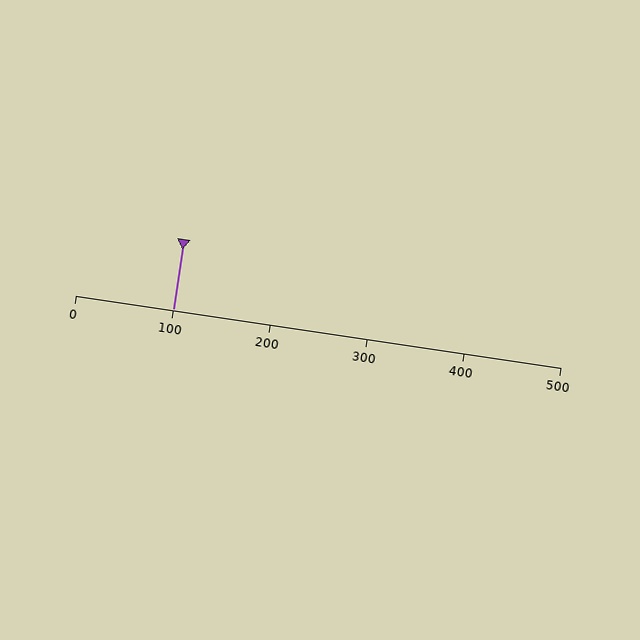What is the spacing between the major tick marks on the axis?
The major ticks are spaced 100 apart.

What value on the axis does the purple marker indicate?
The marker indicates approximately 100.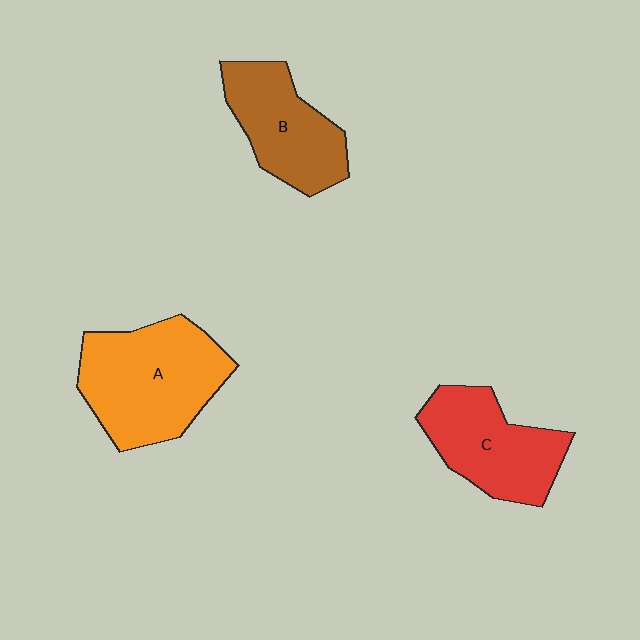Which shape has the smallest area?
Shape B (brown).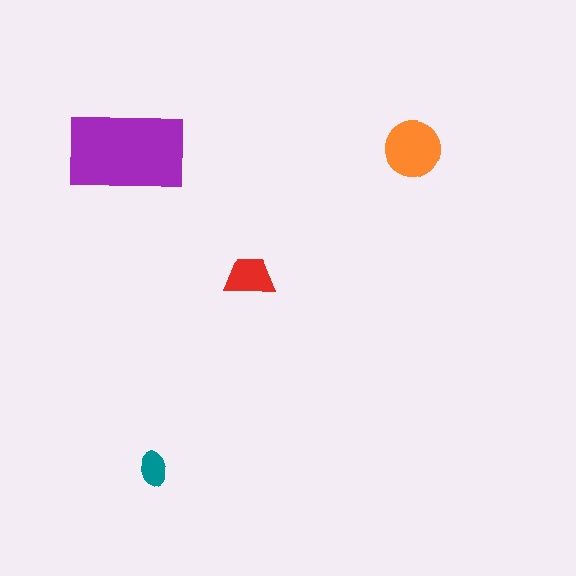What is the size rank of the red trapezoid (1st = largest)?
3rd.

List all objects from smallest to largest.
The teal ellipse, the red trapezoid, the orange circle, the purple rectangle.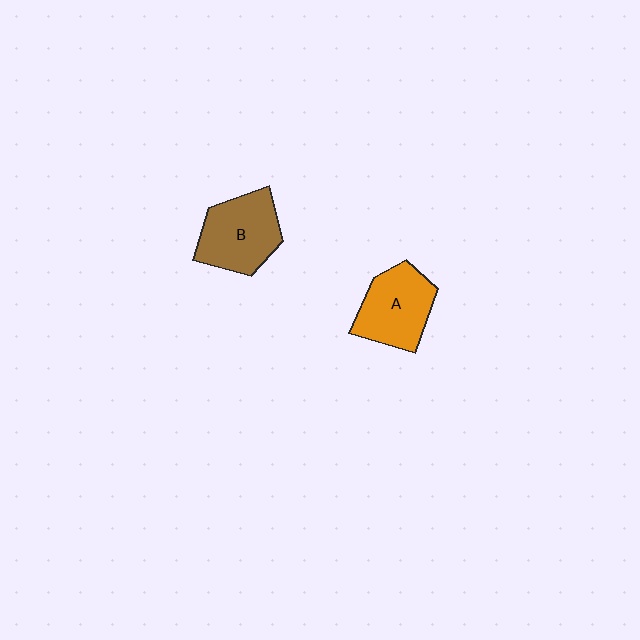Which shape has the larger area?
Shape B (brown).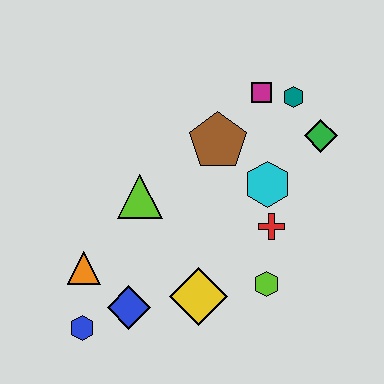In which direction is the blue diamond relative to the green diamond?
The blue diamond is to the left of the green diamond.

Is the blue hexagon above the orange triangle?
No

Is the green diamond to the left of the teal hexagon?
No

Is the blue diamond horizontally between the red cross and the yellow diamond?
No